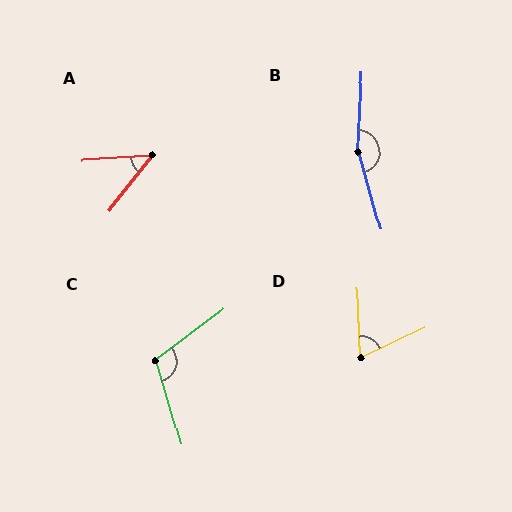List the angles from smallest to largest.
A (48°), D (67°), C (110°), B (161°).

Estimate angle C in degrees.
Approximately 110 degrees.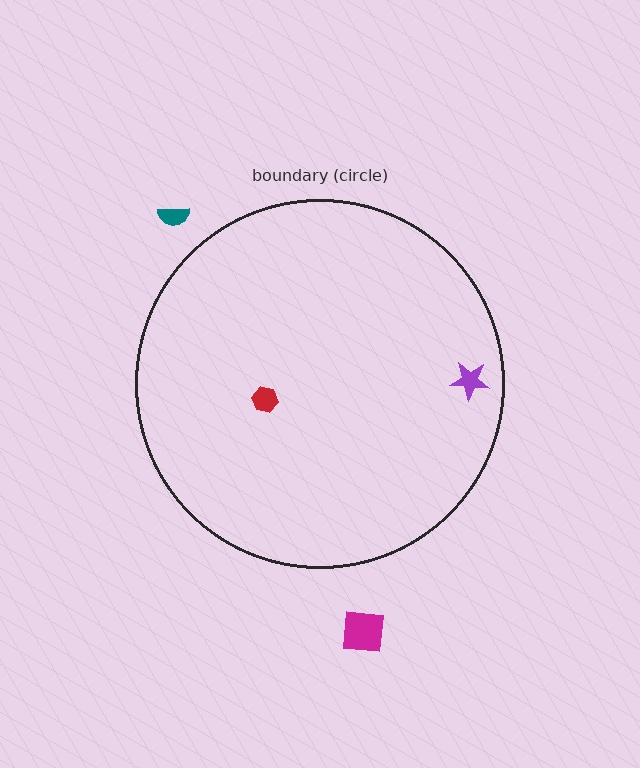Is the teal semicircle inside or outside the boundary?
Outside.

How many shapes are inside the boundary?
2 inside, 2 outside.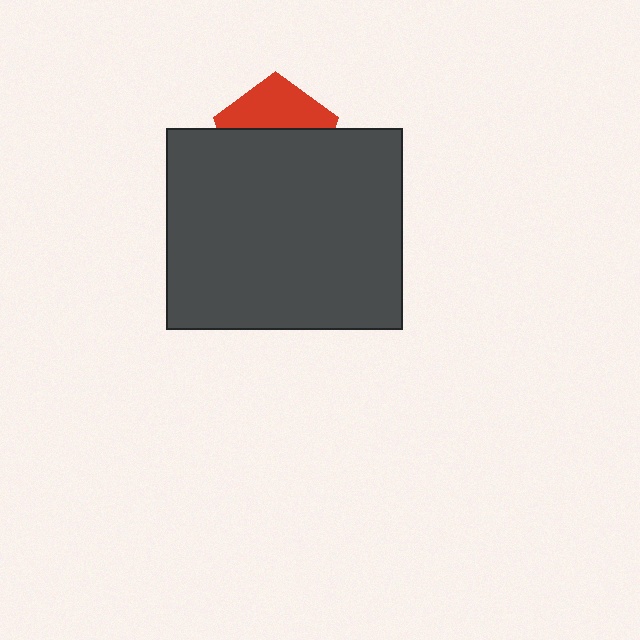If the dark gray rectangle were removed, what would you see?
You would see the complete red pentagon.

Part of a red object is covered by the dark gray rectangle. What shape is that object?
It is a pentagon.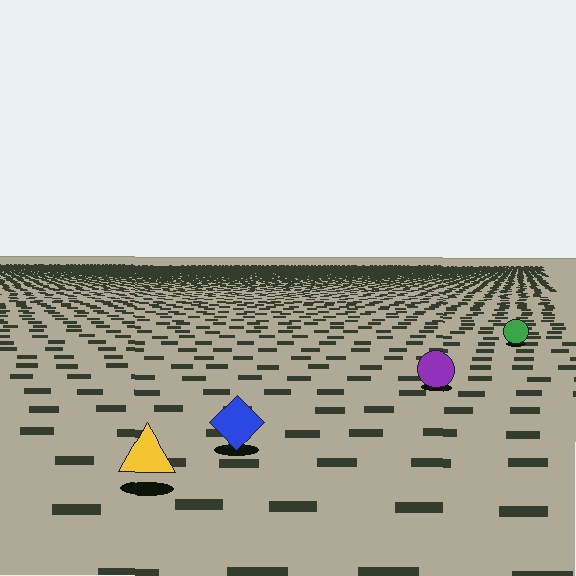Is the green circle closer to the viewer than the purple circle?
No. The purple circle is closer — you can tell from the texture gradient: the ground texture is coarser near it.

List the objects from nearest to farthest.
From nearest to farthest: the yellow triangle, the blue diamond, the purple circle, the green circle.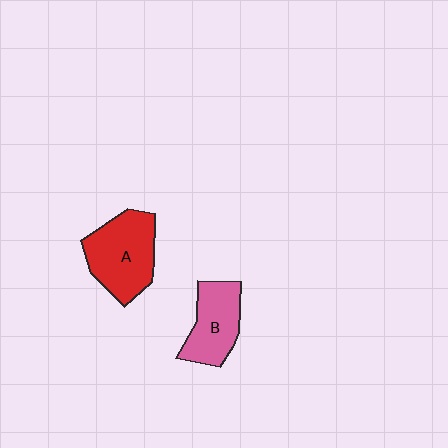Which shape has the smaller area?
Shape B (pink).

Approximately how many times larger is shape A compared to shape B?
Approximately 1.3 times.